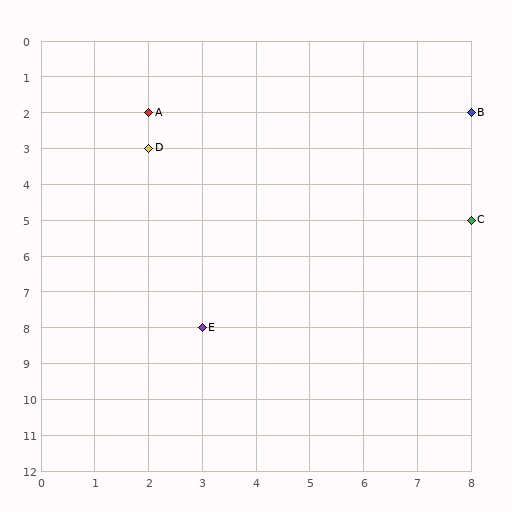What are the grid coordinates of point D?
Point D is at grid coordinates (2, 3).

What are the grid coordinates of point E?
Point E is at grid coordinates (3, 8).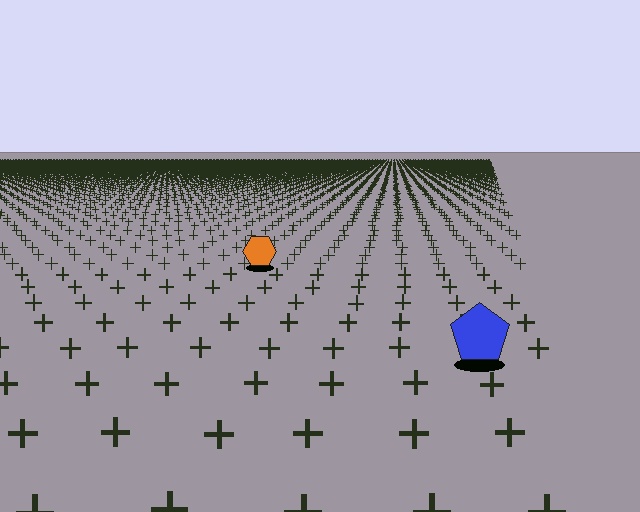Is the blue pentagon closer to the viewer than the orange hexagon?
Yes. The blue pentagon is closer — you can tell from the texture gradient: the ground texture is coarser near it.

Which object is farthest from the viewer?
The orange hexagon is farthest from the viewer. It appears smaller and the ground texture around it is denser.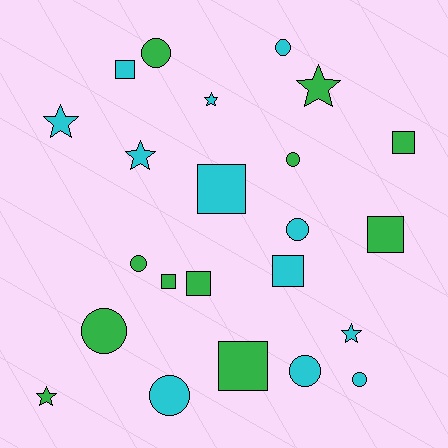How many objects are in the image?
There are 23 objects.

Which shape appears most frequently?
Circle, with 9 objects.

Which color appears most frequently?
Cyan, with 12 objects.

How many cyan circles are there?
There are 5 cyan circles.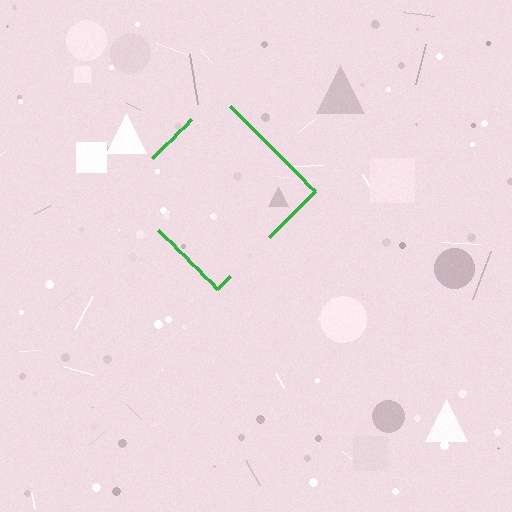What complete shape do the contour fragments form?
The contour fragments form a diamond.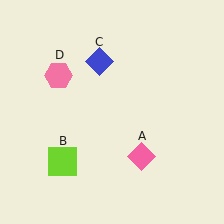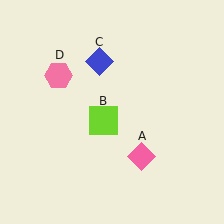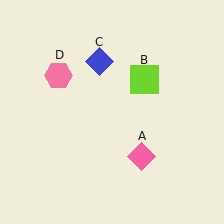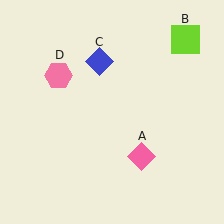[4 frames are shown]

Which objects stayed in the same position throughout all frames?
Pink diamond (object A) and blue diamond (object C) and pink hexagon (object D) remained stationary.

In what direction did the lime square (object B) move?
The lime square (object B) moved up and to the right.